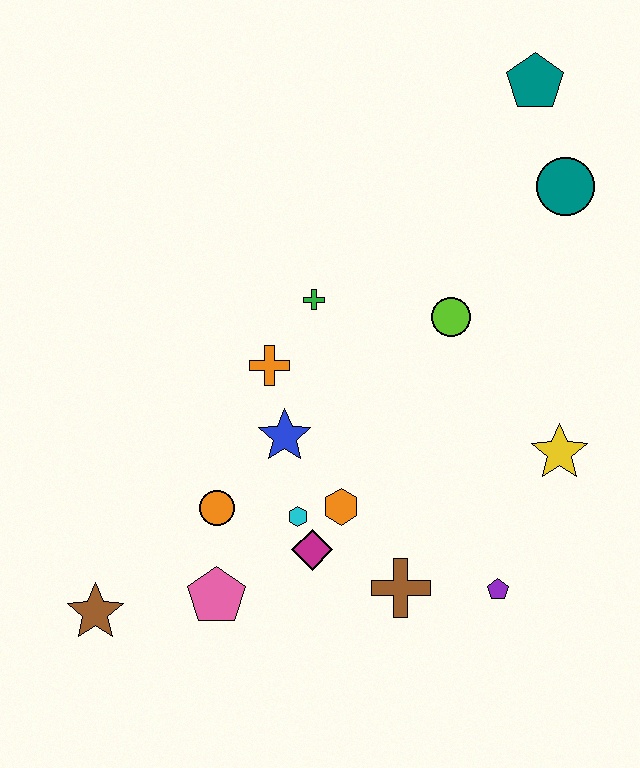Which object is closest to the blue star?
The orange cross is closest to the blue star.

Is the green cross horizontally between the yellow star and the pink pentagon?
Yes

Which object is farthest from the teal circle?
The brown star is farthest from the teal circle.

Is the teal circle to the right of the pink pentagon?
Yes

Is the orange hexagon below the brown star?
No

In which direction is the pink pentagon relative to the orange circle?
The pink pentagon is below the orange circle.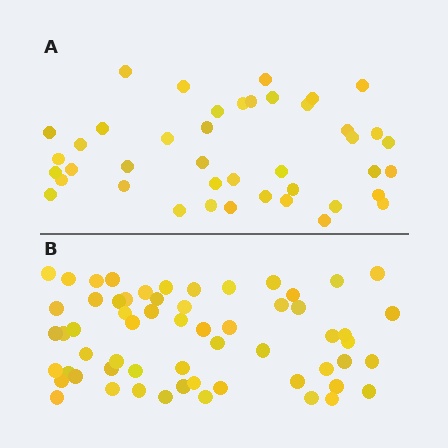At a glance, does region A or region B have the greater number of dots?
Region B (the bottom region) has more dots.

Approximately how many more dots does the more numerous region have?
Region B has approximately 20 more dots than region A.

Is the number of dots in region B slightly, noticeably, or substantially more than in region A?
Region B has noticeably more, but not dramatically so. The ratio is roughly 1.4 to 1.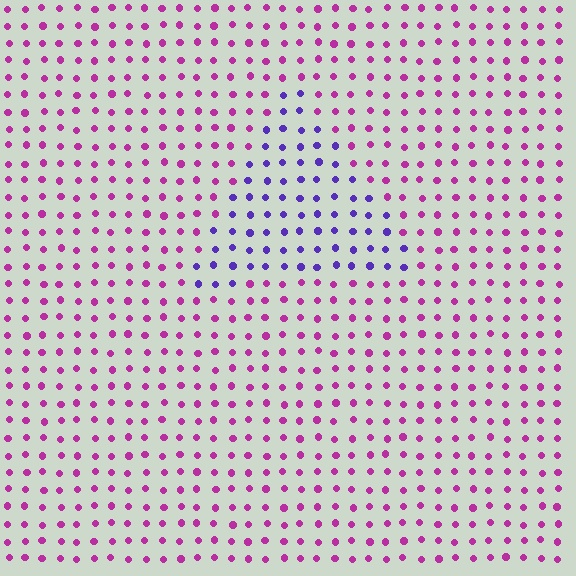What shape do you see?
I see a triangle.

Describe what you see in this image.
The image is filled with small magenta elements in a uniform arrangement. A triangle-shaped region is visible where the elements are tinted to a slightly different hue, forming a subtle color boundary.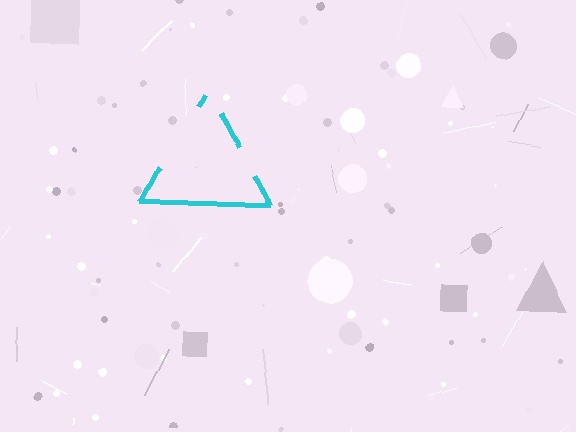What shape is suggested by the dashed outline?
The dashed outline suggests a triangle.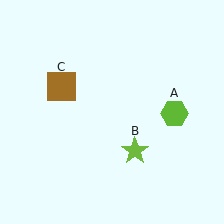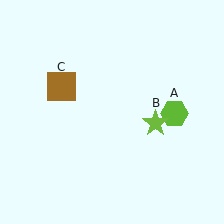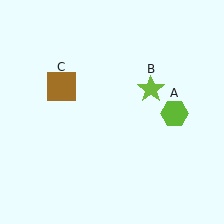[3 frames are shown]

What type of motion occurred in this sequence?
The lime star (object B) rotated counterclockwise around the center of the scene.